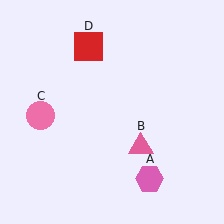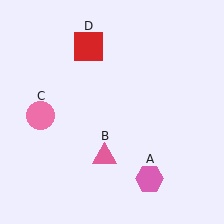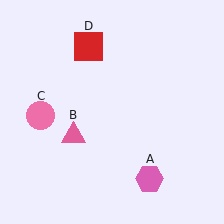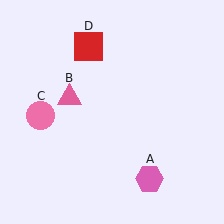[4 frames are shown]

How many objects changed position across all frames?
1 object changed position: pink triangle (object B).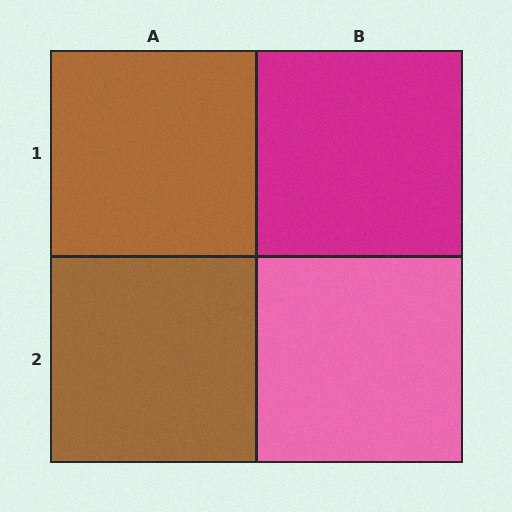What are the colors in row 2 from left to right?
Brown, pink.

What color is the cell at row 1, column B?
Magenta.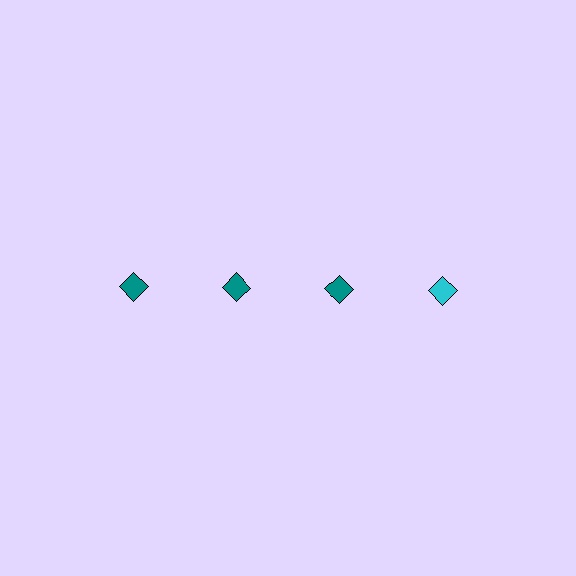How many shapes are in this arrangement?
There are 4 shapes arranged in a grid pattern.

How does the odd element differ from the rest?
It has a different color: cyan instead of teal.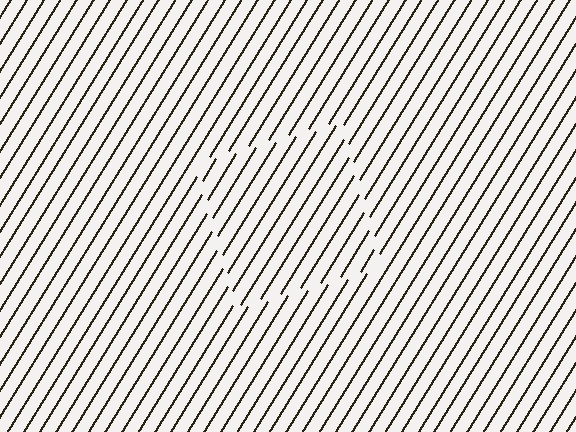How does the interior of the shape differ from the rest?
The interior of the shape contains the same grating, shifted by half a period — the contour is defined by the phase discontinuity where line-ends from the inner and outer gratings abut.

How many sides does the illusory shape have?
4 sides — the line-ends trace a square.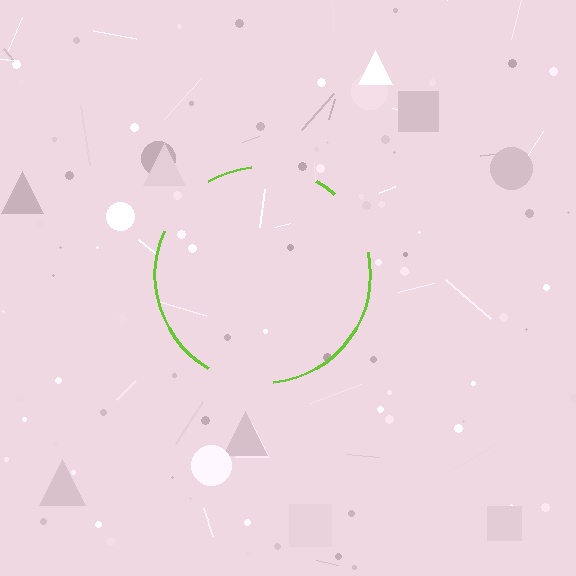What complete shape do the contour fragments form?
The contour fragments form a circle.